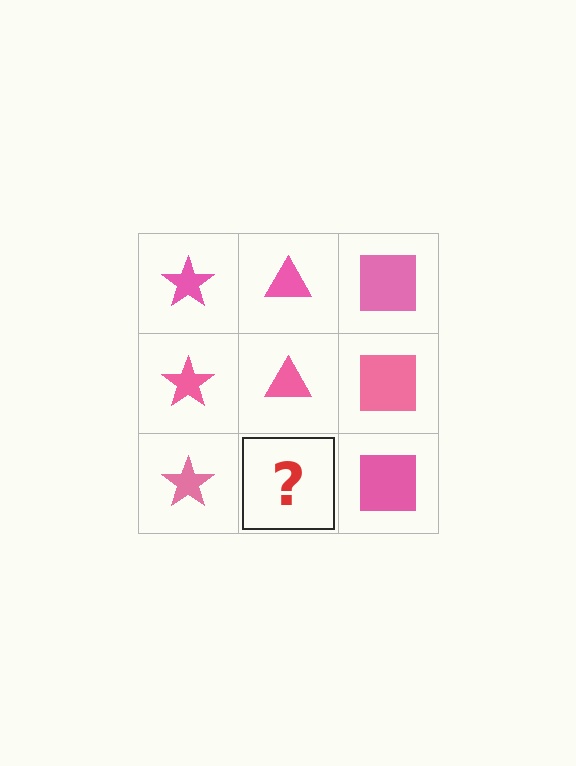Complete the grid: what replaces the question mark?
The question mark should be replaced with a pink triangle.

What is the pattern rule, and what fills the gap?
The rule is that each column has a consistent shape. The gap should be filled with a pink triangle.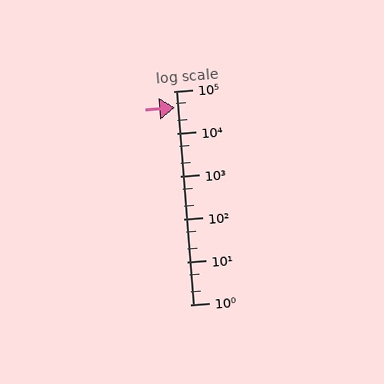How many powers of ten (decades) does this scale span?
The scale spans 5 decades, from 1 to 100000.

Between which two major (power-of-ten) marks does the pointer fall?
The pointer is between 10000 and 100000.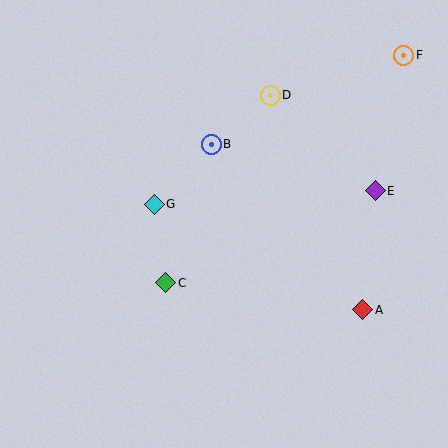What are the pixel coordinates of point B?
Point B is at (211, 144).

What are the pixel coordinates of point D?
Point D is at (270, 95).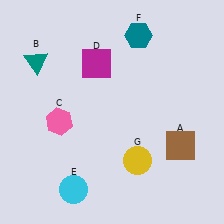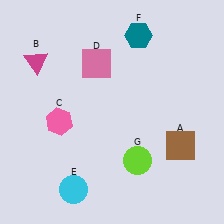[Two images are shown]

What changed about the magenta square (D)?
In Image 1, D is magenta. In Image 2, it changed to pink.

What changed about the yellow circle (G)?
In Image 1, G is yellow. In Image 2, it changed to lime.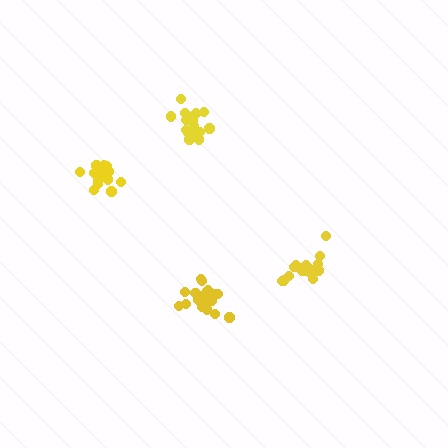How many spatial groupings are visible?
There are 4 spatial groupings.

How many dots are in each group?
Group 1: 17 dots, Group 2: 20 dots, Group 3: 20 dots, Group 4: 17 dots (74 total).